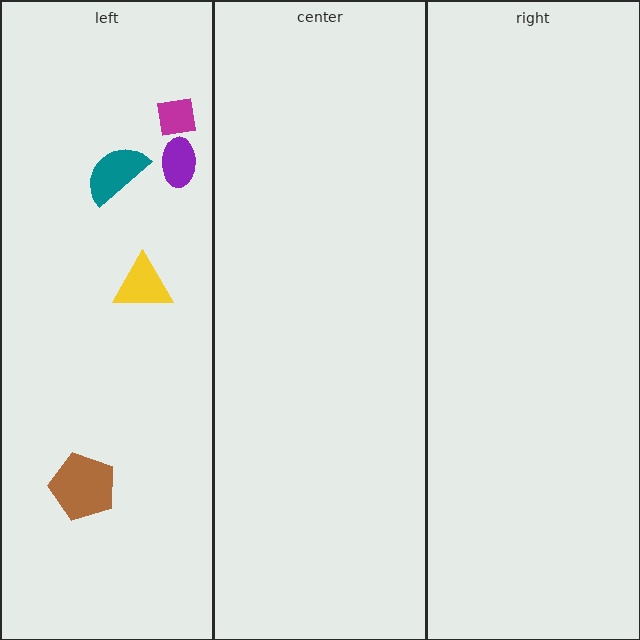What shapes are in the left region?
The magenta square, the brown pentagon, the purple ellipse, the yellow triangle, the teal semicircle.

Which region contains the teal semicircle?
The left region.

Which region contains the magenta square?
The left region.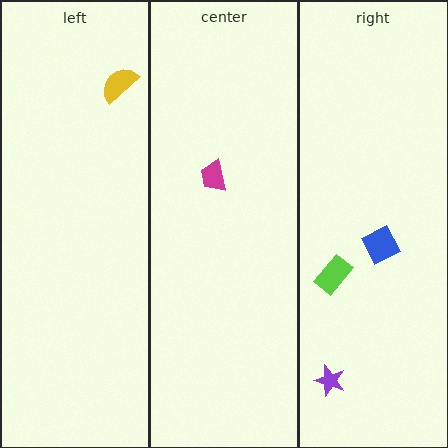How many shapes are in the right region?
3.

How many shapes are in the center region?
1.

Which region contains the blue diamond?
The right region.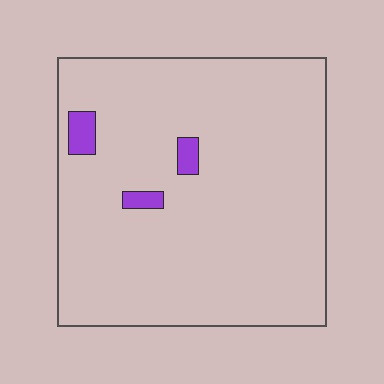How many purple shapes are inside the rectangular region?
3.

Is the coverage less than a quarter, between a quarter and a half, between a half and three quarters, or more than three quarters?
Less than a quarter.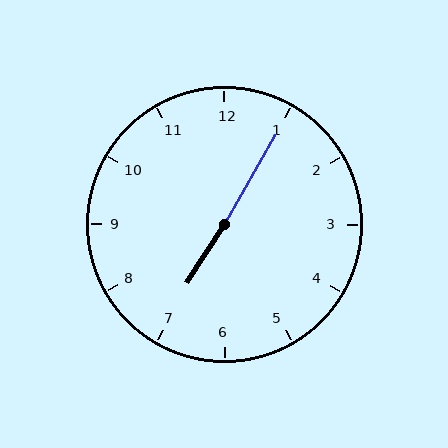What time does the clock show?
7:05.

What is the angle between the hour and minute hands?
Approximately 178 degrees.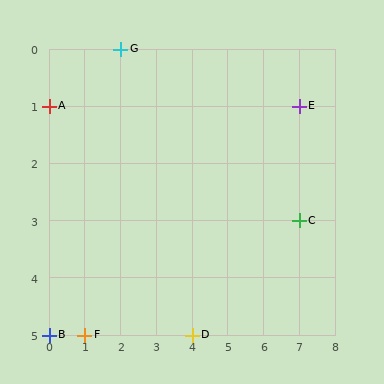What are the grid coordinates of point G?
Point G is at grid coordinates (2, 0).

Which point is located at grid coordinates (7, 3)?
Point C is at (7, 3).